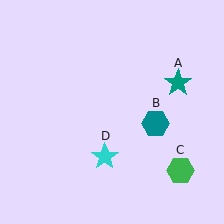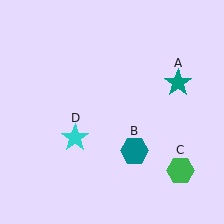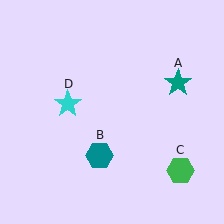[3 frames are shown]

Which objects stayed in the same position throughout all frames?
Teal star (object A) and green hexagon (object C) remained stationary.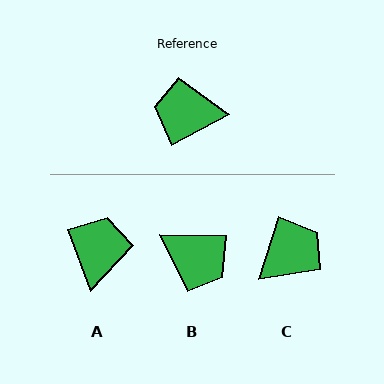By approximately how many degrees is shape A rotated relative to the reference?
Approximately 97 degrees clockwise.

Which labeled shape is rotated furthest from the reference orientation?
B, about 151 degrees away.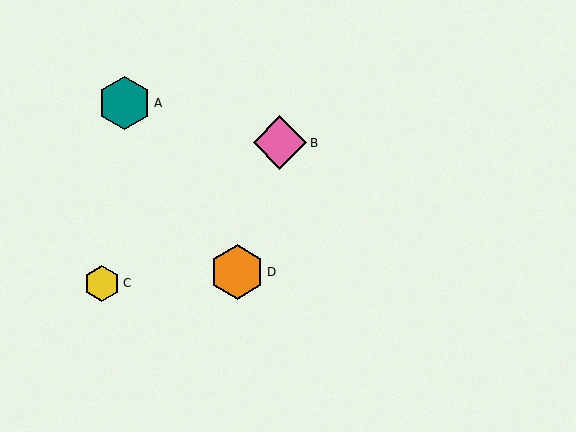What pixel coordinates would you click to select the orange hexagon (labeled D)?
Click at (237, 272) to select the orange hexagon D.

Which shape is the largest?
The orange hexagon (labeled D) is the largest.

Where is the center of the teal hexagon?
The center of the teal hexagon is at (125, 103).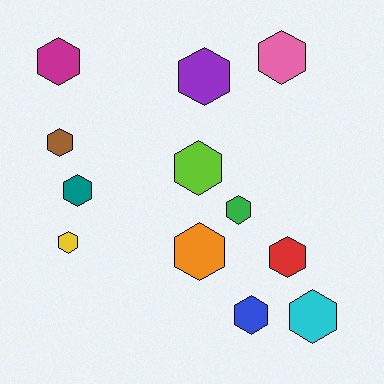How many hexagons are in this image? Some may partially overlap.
There are 12 hexagons.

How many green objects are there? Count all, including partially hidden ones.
There is 1 green object.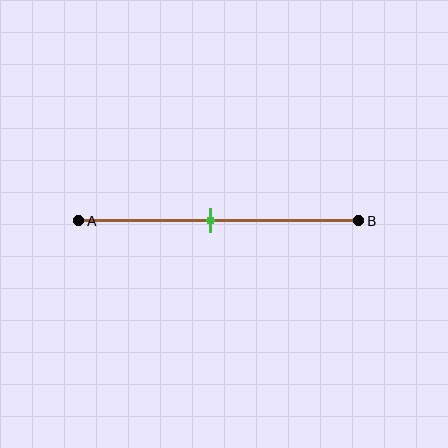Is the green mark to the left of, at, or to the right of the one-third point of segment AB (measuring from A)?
The green mark is to the right of the one-third point of segment AB.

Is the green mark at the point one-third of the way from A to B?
No, the mark is at about 45% from A, not at the 33% one-third point.